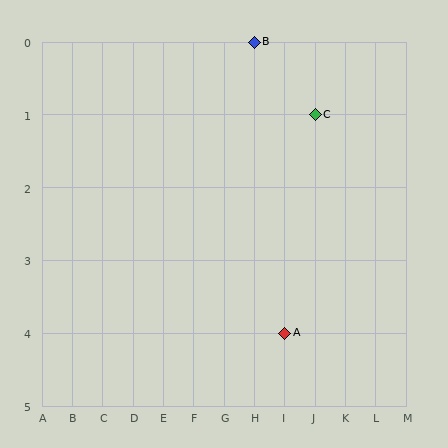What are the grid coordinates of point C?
Point C is at grid coordinates (J, 1).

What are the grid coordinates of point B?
Point B is at grid coordinates (H, 0).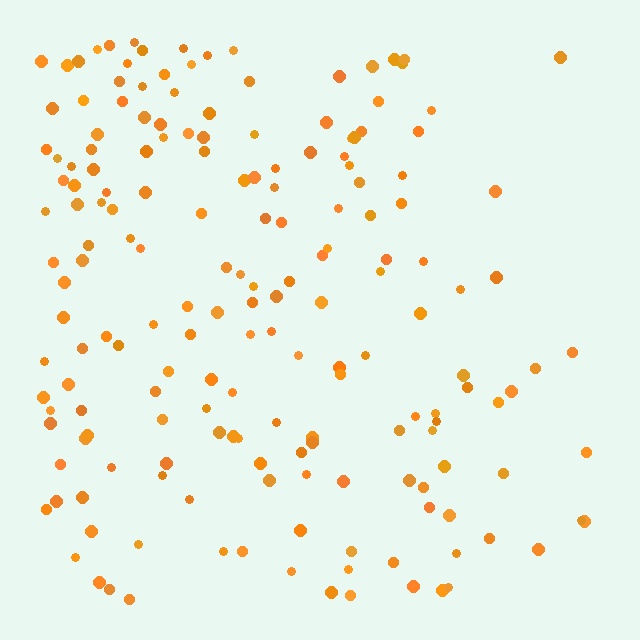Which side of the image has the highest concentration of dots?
The left.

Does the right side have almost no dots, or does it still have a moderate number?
Still a moderate number, just noticeably fewer than the left.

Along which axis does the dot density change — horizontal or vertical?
Horizontal.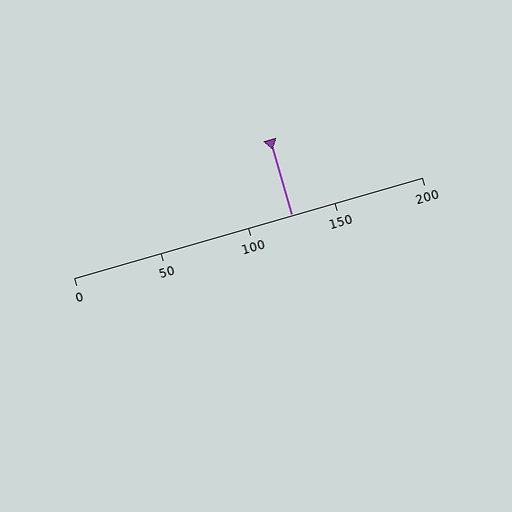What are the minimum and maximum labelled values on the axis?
The axis runs from 0 to 200.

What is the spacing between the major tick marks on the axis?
The major ticks are spaced 50 apart.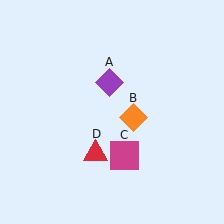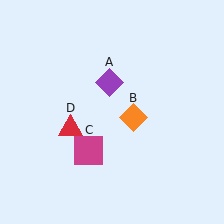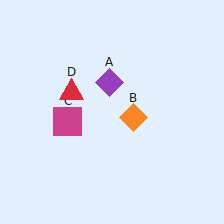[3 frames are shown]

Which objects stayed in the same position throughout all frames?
Purple diamond (object A) and orange diamond (object B) remained stationary.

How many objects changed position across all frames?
2 objects changed position: magenta square (object C), red triangle (object D).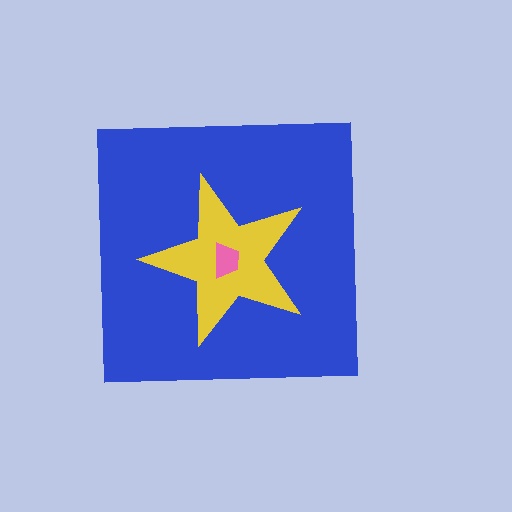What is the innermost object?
The pink trapezoid.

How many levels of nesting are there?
3.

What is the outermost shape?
The blue square.